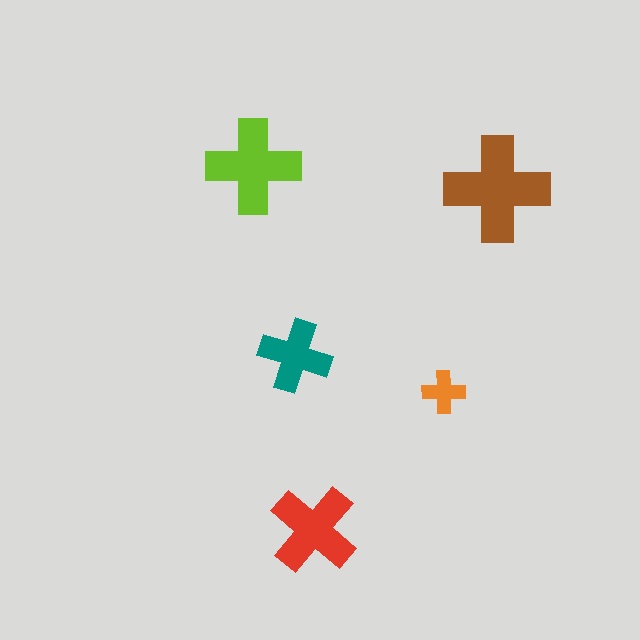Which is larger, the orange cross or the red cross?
The red one.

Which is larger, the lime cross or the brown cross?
The brown one.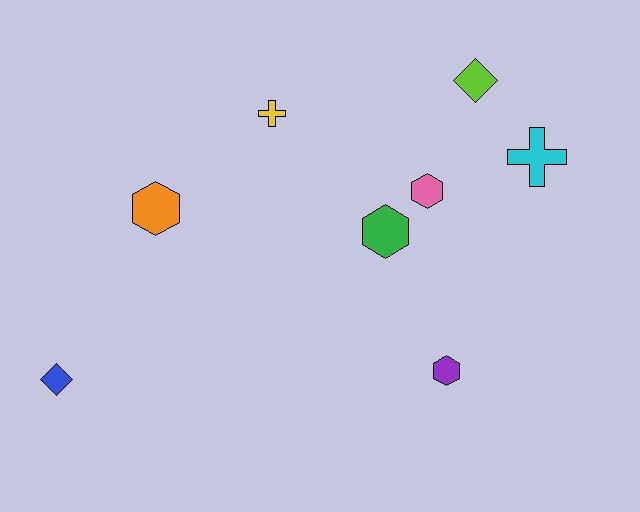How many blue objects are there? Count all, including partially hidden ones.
There is 1 blue object.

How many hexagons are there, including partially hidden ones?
There are 4 hexagons.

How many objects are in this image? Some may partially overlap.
There are 8 objects.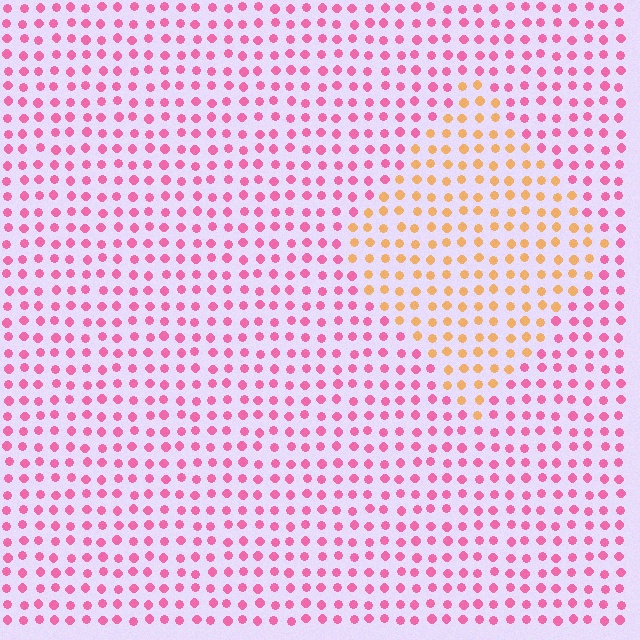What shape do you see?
I see a diamond.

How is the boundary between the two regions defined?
The boundary is defined purely by a slight shift in hue (about 61 degrees). Spacing, size, and orientation are identical on both sides.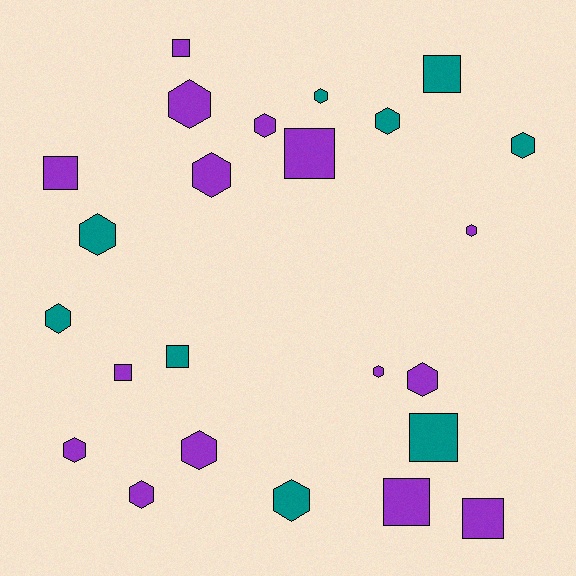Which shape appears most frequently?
Hexagon, with 15 objects.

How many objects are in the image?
There are 24 objects.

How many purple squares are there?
There are 6 purple squares.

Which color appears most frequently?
Purple, with 15 objects.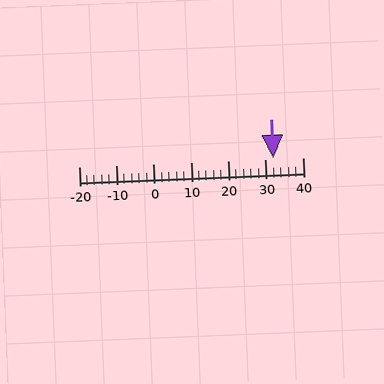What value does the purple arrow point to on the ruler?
The purple arrow points to approximately 32.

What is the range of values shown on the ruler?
The ruler shows values from -20 to 40.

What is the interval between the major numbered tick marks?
The major tick marks are spaced 10 units apart.